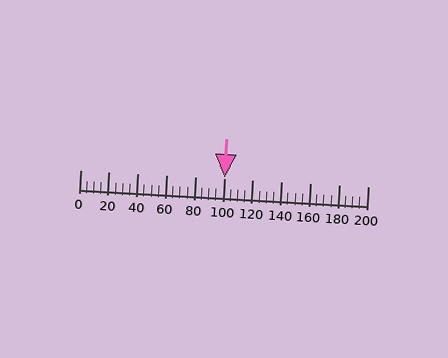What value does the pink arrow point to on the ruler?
The pink arrow points to approximately 100.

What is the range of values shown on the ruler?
The ruler shows values from 0 to 200.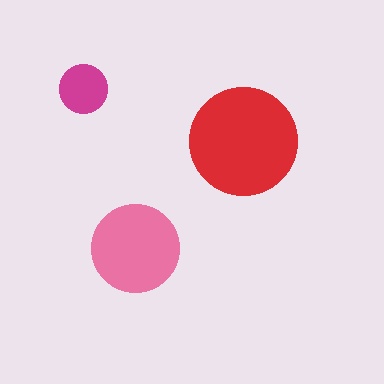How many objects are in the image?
There are 3 objects in the image.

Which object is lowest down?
The pink circle is bottommost.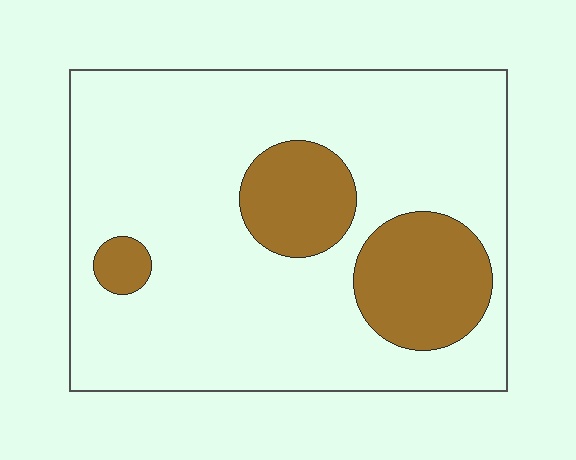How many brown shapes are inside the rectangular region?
3.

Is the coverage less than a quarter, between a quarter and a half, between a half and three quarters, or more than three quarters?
Less than a quarter.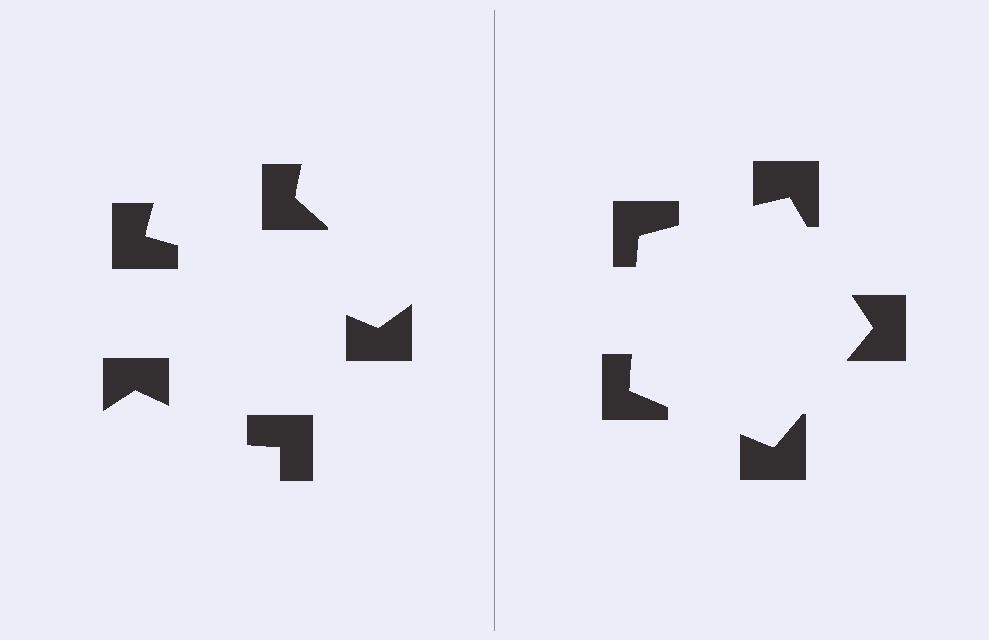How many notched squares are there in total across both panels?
10 — 5 on each side.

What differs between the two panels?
The notched squares are positioned identically on both sides; only the wedge orientations differ. On the right they align to a pentagon; on the left they are misaligned.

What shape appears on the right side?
An illusory pentagon.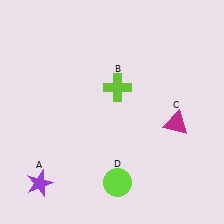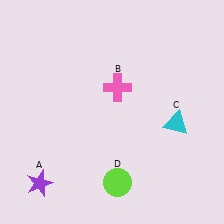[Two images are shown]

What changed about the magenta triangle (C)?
In Image 1, C is magenta. In Image 2, it changed to cyan.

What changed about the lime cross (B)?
In Image 1, B is lime. In Image 2, it changed to pink.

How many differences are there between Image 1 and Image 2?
There are 2 differences between the two images.